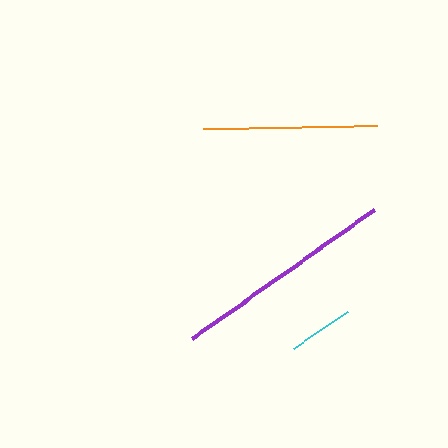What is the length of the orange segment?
The orange segment is approximately 174 pixels long.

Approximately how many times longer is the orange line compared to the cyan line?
The orange line is approximately 2.6 times the length of the cyan line.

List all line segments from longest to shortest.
From longest to shortest: purple, orange, cyan.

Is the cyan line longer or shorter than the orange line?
The orange line is longer than the cyan line.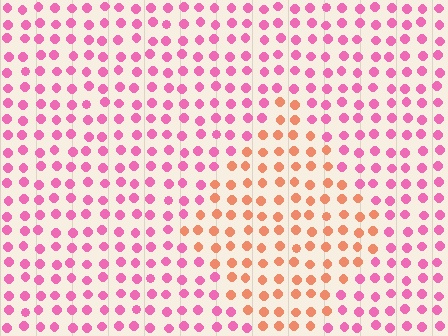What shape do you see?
I see a diamond.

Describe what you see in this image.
The image is filled with small pink elements in a uniform arrangement. A diamond-shaped region is visible where the elements are tinted to a slightly different hue, forming a subtle color boundary.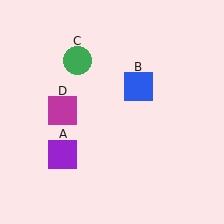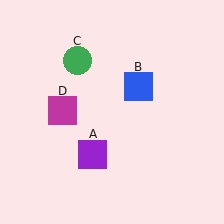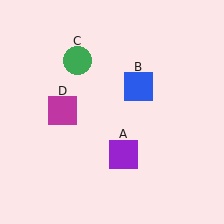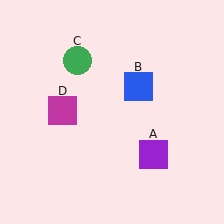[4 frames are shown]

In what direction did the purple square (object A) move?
The purple square (object A) moved right.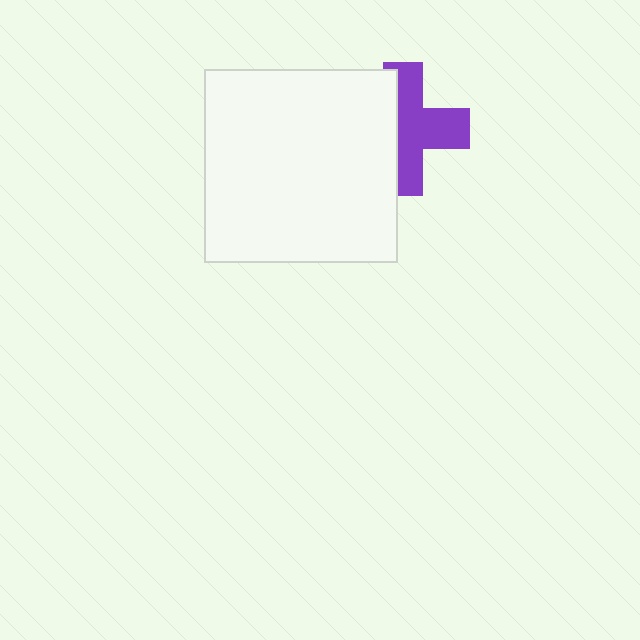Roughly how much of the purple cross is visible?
About half of it is visible (roughly 59%).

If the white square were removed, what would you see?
You would see the complete purple cross.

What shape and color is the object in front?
The object in front is a white square.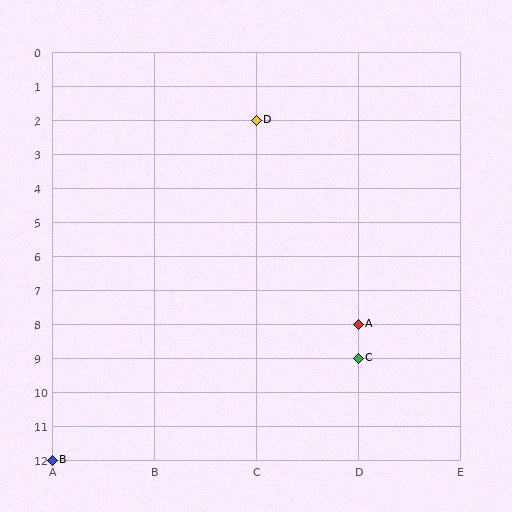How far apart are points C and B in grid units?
Points C and B are 3 columns and 3 rows apart (about 4.2 grid units diagonally).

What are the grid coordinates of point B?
Point B is at grid coordinates (A, 12).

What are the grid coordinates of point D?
Point D is at grid coordinates (C, 2).